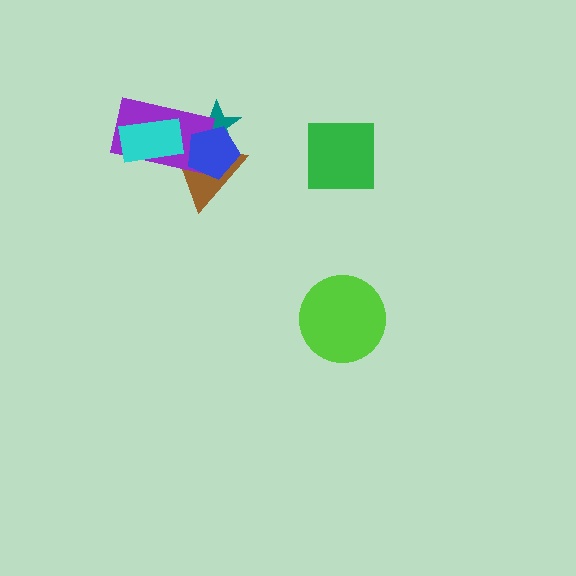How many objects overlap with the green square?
0 objects overlap with the green square.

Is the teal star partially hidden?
Yes, it is partially covered by another shape.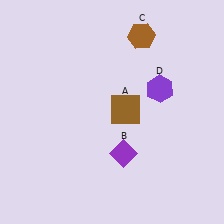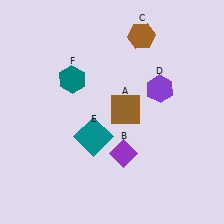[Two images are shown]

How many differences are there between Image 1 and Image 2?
There are 2 differences between the two images.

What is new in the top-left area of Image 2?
A teal hexagon (F) was added in the top-left area of Image 2.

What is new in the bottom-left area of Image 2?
A teal square (E) was added in the bottom-left area of Image 2.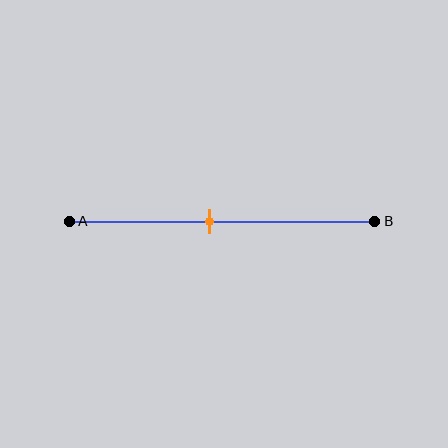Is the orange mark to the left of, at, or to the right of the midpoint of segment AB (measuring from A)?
The orange mark is to the left of the midpoint of segment AB.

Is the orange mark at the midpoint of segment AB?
No, the mark is at about 45% from A, not at the 50% midpoint.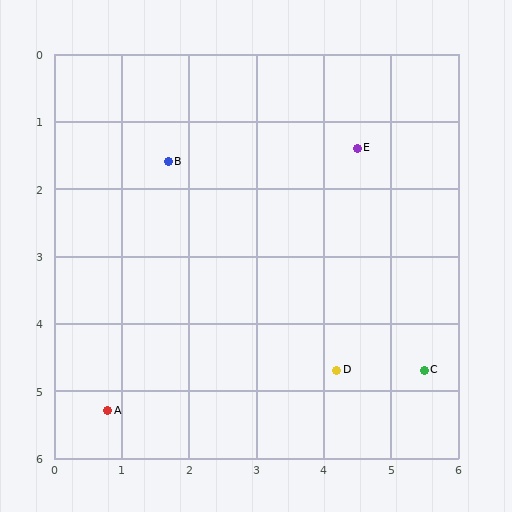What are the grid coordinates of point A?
Point A is at approximately (0.8, 5.3).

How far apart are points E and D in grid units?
Points E and D are about 3.3 grid units apart.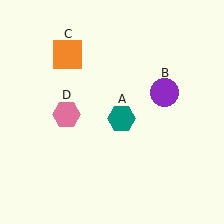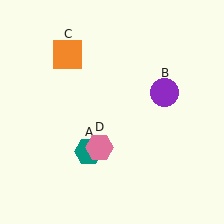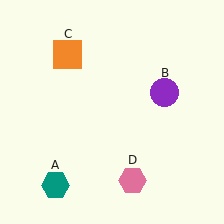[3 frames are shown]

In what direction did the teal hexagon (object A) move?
The teal hexagon (object A) moved down and to the left.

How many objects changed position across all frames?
2 objects changed position: teal hexagon (object A), pink hexagon (object D).